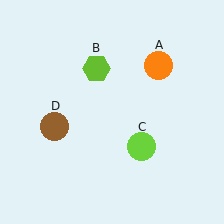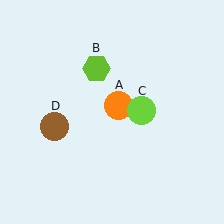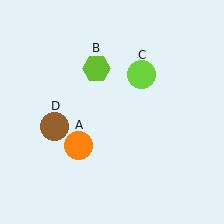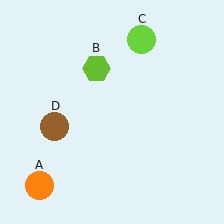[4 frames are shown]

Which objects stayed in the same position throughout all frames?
Lime hexagon (object B) and brown circle (object D) remained stationary.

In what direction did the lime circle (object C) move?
The lime circle (object C) moved up.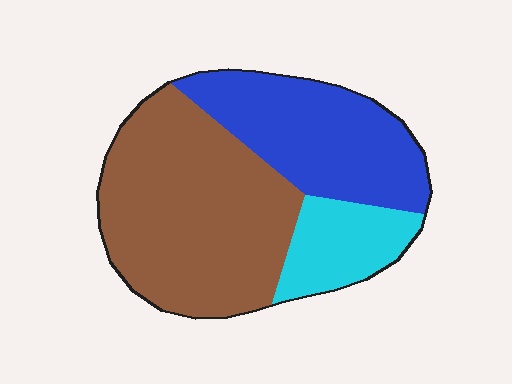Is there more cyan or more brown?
Brown.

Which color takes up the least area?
Cyan, at roughly 15%.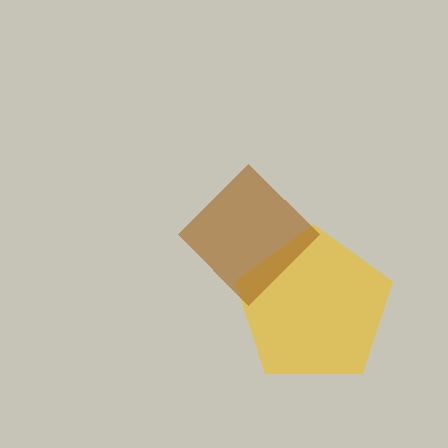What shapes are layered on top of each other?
The layered shapes are: a yellow pentagon, a brown diamond.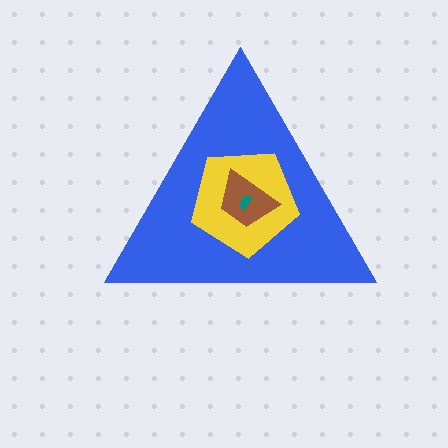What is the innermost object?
The teal semicircle.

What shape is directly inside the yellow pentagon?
The brown trapezoid.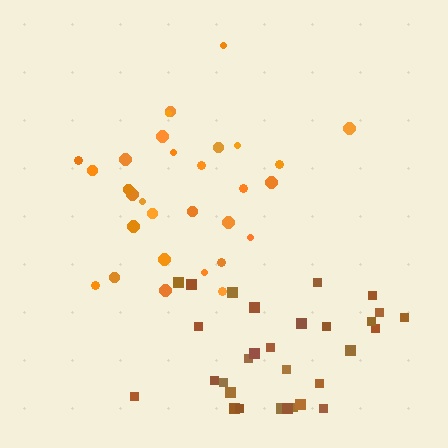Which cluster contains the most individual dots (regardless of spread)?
Brown (30).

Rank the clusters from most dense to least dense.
brown, orange.